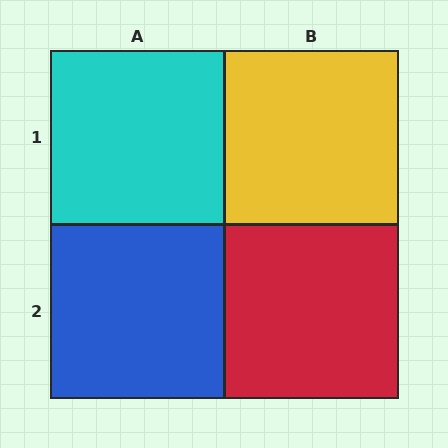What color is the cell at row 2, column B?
Red.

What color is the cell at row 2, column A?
Blue.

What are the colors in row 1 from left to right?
Cyan, yellow.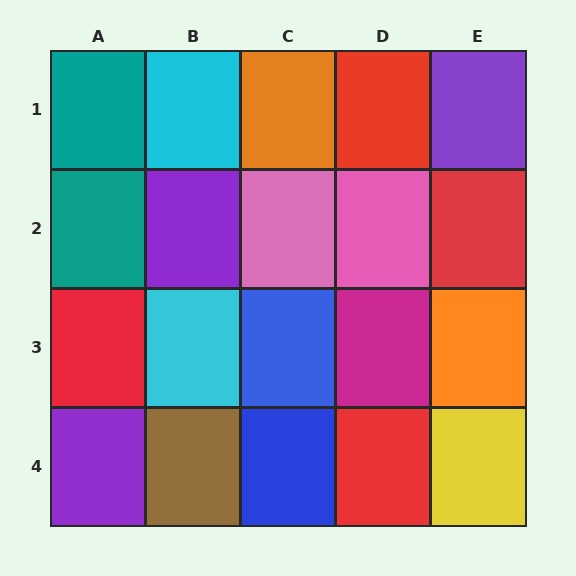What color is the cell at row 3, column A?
Red.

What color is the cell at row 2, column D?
Pink.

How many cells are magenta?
1 cell is magenta.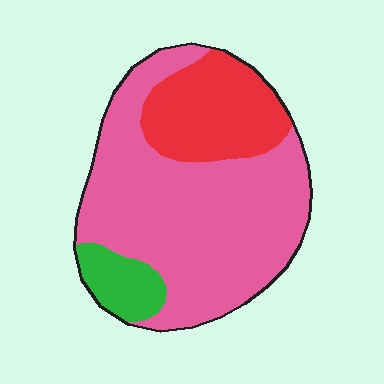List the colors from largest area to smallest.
From largest to smallest: pink, red, green.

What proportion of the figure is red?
Red takes up about one quarter (1/4) of the figure.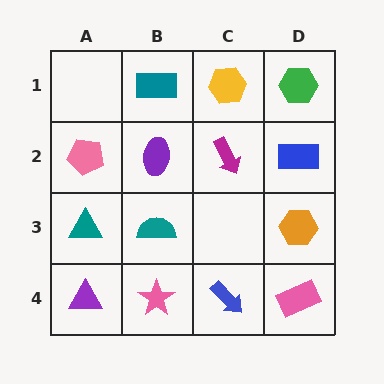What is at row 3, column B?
A teal semicircle.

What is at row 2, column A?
A pink pentagon.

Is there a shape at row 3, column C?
No, that cell is empty.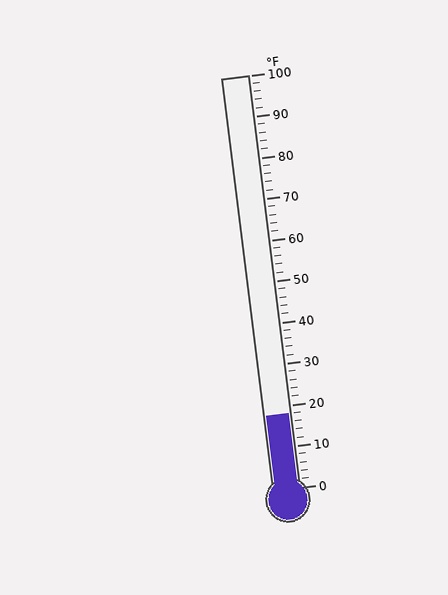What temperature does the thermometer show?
The thermometer shows approximately 18°F.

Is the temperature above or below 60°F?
The temperature is below 60°F.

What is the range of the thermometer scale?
The thermometer scale ranges from 0°F to 100°F.